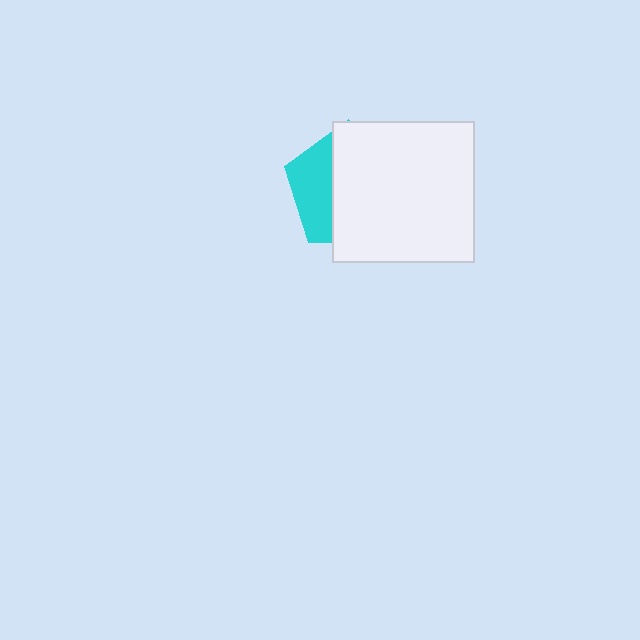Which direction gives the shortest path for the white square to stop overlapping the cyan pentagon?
Moving right gives the shortest separation.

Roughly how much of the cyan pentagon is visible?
A small part of it is visible (roughly 32%).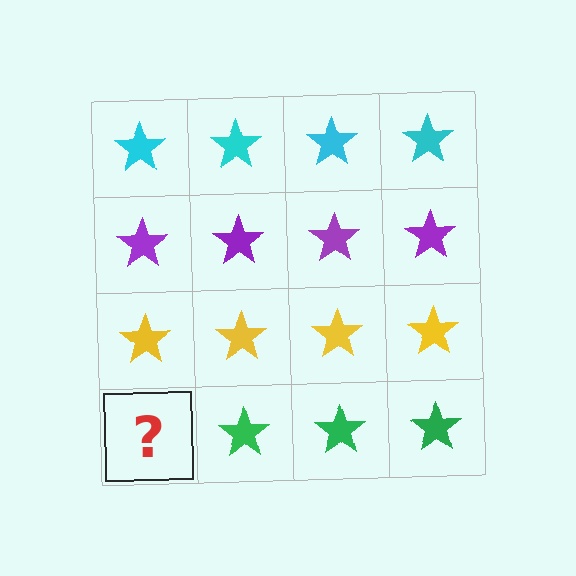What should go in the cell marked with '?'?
The missing cell should contain a green star.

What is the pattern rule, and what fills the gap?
The rule is that each row has a consistent color. The gap should be filled with a green star.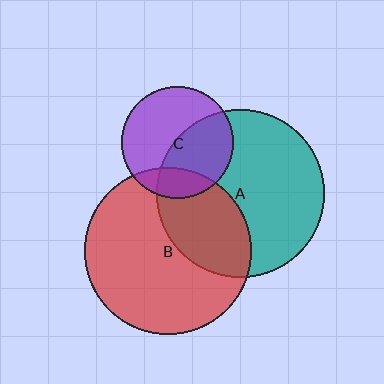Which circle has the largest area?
Circle A (teal).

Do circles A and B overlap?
Yes.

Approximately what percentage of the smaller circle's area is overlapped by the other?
Approximately 35%.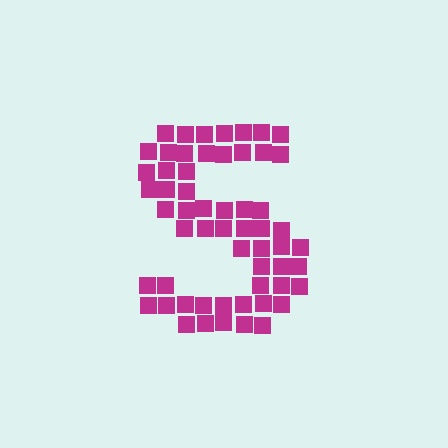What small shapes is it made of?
It is made of small squares.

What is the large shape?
The large shape is the letter S.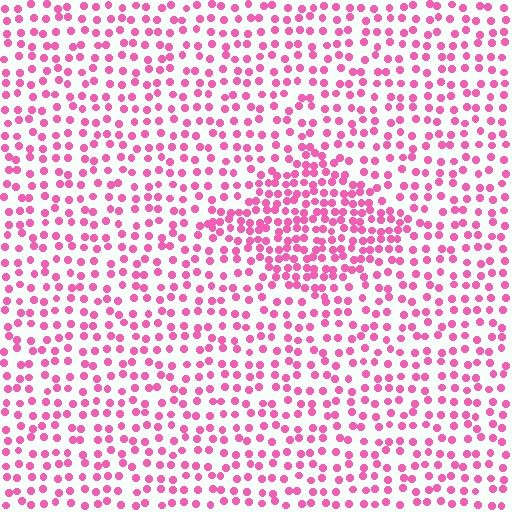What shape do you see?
I see a diamond.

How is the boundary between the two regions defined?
The boundary is defined by a change in element density (approximately 1.8x ratio). All elements are the same color, size, and shape.